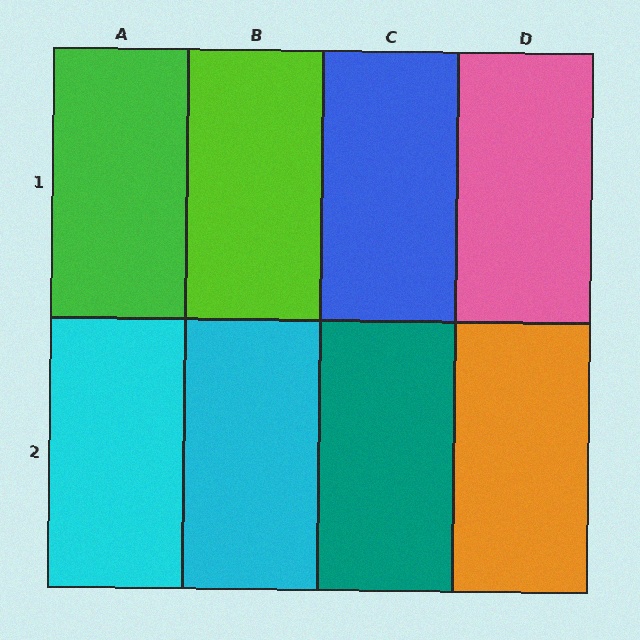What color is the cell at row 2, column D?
Orange.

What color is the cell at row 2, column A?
Cyan.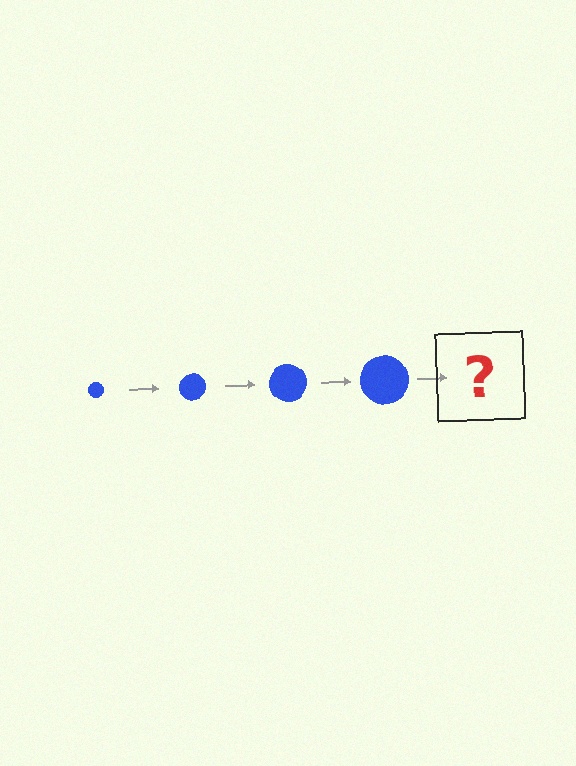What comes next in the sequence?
The next element should be a blue circle, larger than the previous one.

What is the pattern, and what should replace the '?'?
The pattern is that the circle gets progressively larger each step. The '?' should be a blue circle, larger than the previous one.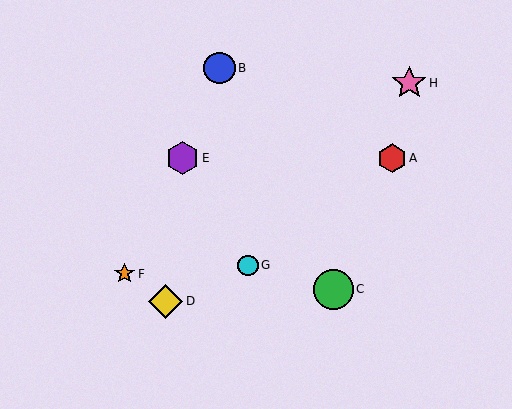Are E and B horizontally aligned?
No, E is at y≈158 and B is at y≈68.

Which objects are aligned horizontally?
Objects A, E are aligned horizontally.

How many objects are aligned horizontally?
2 objects (A, E) are aligned horizontally.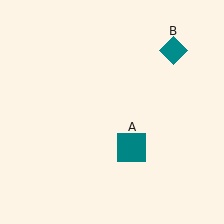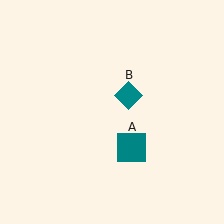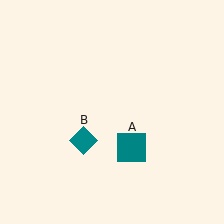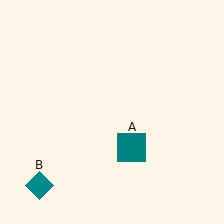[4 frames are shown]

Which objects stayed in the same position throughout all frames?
Teal square (object A) remained stationary.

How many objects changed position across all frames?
1 object changed position: teal diamond (object B).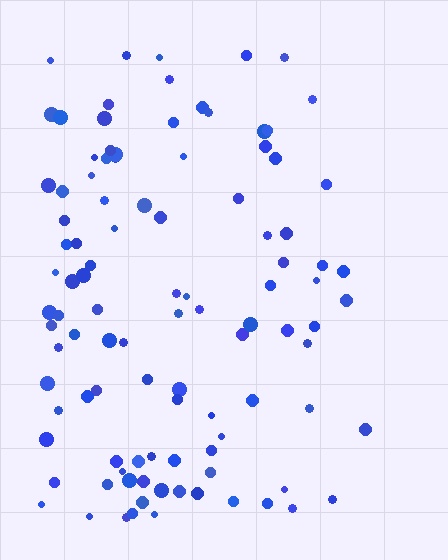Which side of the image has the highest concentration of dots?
The left.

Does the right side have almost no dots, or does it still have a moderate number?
Still a moderate number, just noticeably fewer than the left.